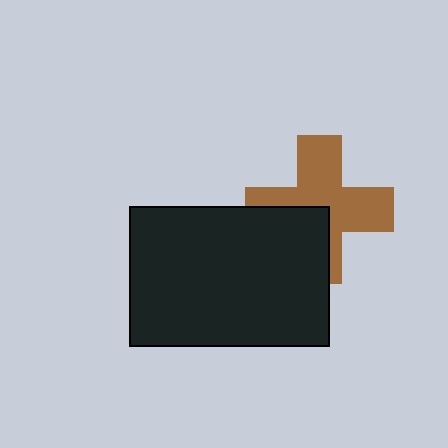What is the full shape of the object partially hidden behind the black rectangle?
The partially hidden object is a brown cross.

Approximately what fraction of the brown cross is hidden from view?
Roughly 35% of the brown cross is hidden behind the black rectangle.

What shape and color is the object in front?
The object in front is a black rectangle.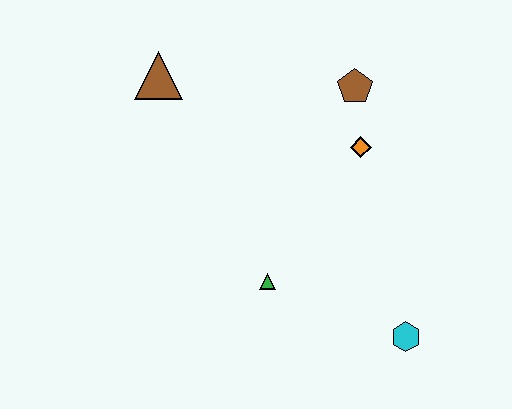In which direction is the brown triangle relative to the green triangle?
The brown triangle is above the green triangle.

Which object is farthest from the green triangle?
The brown triangle is farthest from the green triangle.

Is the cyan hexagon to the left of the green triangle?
No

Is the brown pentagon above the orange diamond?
Yes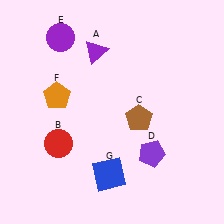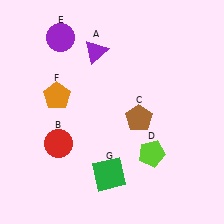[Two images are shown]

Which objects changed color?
D changed from purple to lime. G changed from blue to green.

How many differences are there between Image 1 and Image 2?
There are 2 differences between the two images.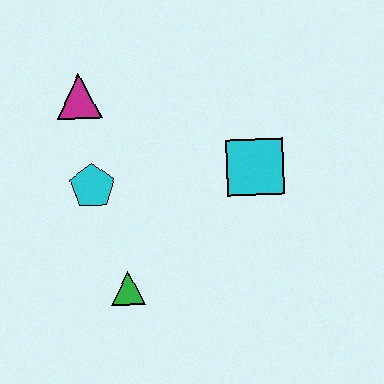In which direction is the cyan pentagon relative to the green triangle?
The cyan pentagon is above the green triangle.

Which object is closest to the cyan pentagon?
The magenta triangle is closest to the cyan pentagon.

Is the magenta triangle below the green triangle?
No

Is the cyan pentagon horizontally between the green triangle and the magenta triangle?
Yes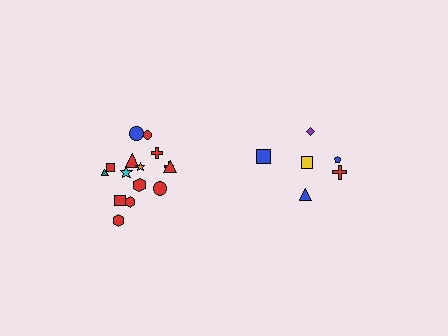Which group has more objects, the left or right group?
The left group.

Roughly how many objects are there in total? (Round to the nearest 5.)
Roughly 20 objects in total.